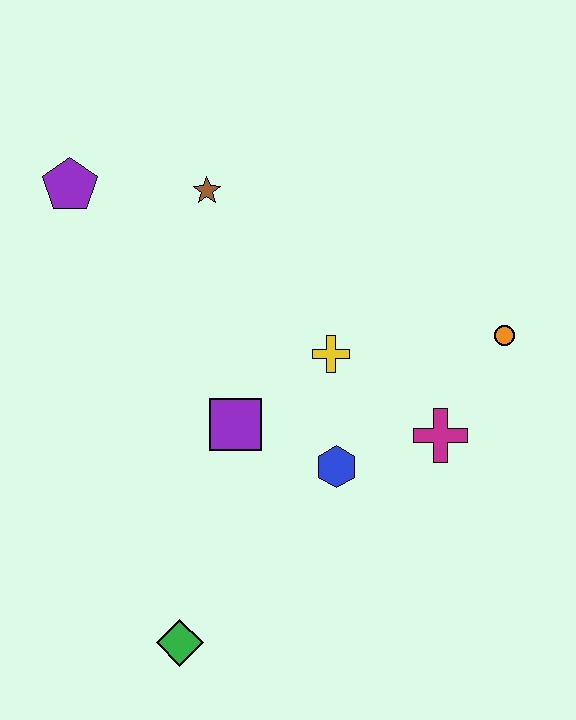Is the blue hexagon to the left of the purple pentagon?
No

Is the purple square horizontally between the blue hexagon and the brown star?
Yes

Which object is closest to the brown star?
The purple pentagon is closest to the brown star.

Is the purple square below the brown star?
Yes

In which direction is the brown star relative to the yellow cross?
The brown star is above the yellow cross.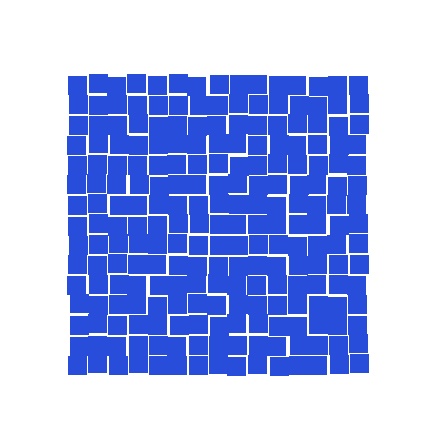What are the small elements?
The small elements are squares.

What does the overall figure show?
The overall figure shows a square.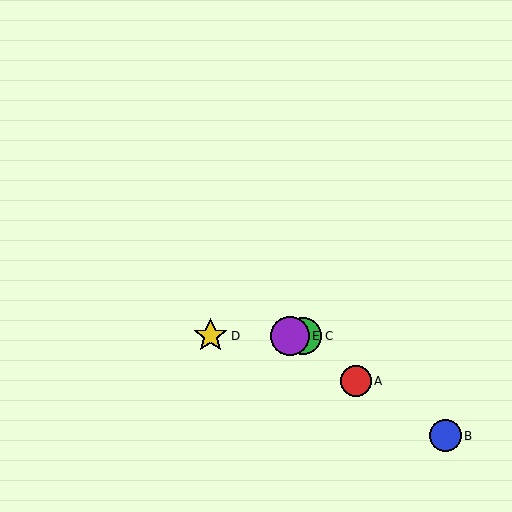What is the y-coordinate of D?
Object D is at y≈336.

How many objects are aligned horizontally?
3 objects (C, D, E) are aligned horizontally.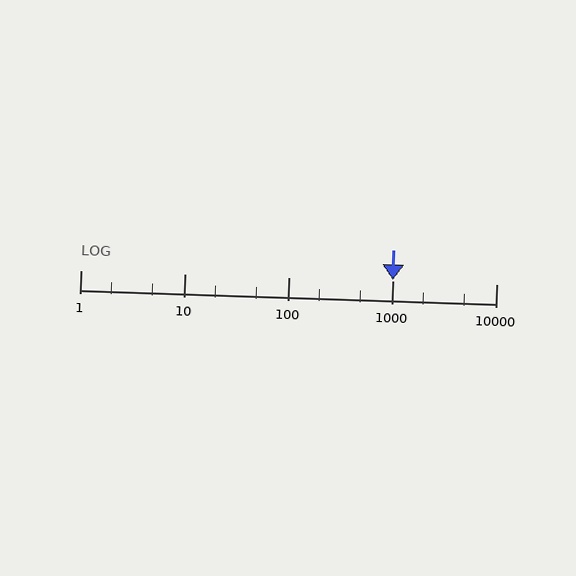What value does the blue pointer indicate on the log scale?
The pointer indicates approximately 1000.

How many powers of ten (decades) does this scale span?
The scale spans 4 decades, from 1 to 10000.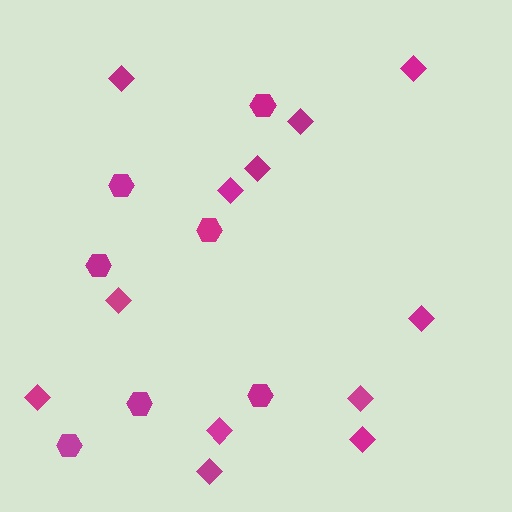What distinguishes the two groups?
There are 2 groups: one group of diamonds (12) and one group of hexagons (7).